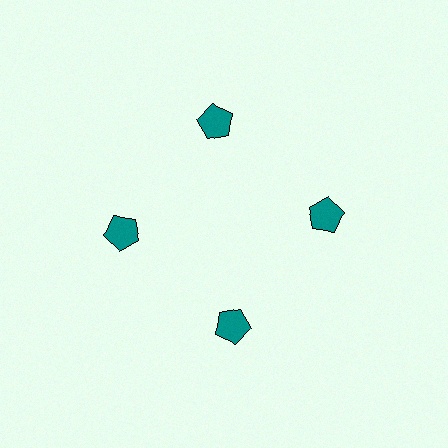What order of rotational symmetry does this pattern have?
This pattern has 4-fold rotational symmetry.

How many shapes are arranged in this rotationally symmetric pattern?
There are 4 shapes, arranged in 4 groups of 1.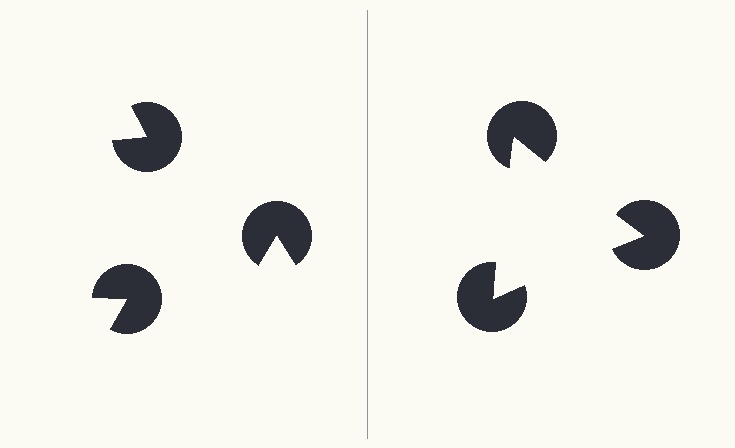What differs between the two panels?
The pac-man discs are positioned identically on both sides; only the wedge orientations differ. On the right they align to a triangle; on the left they are misaligned.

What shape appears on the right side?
An illusory triangle.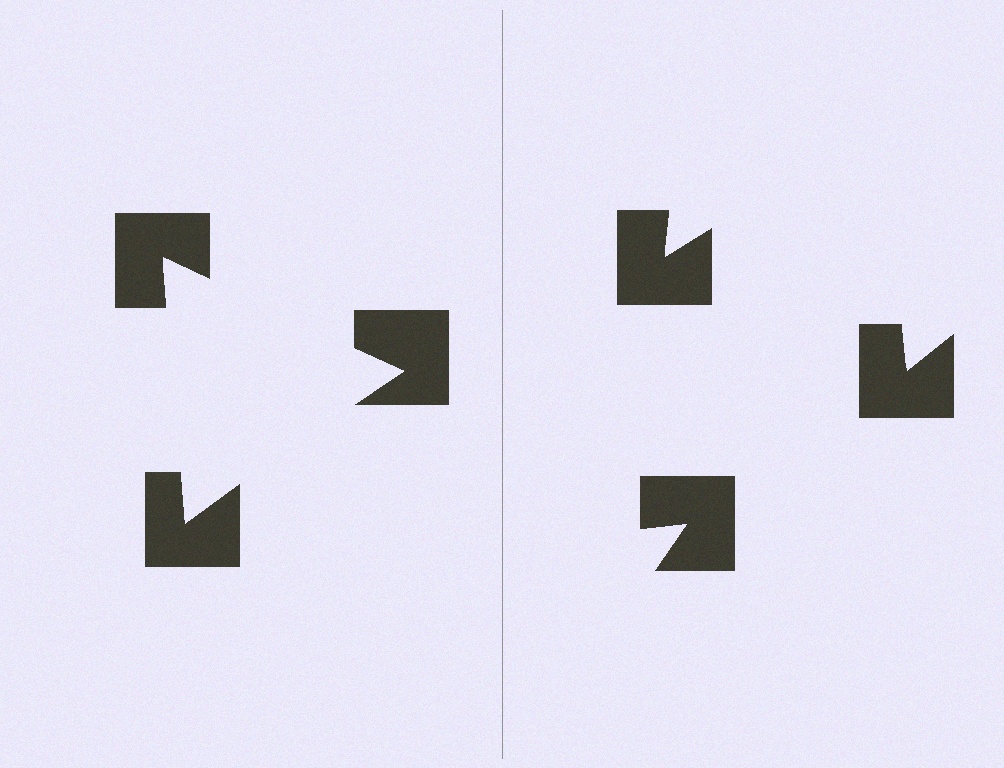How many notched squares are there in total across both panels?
6 — 3 on each side.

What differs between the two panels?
The notched squares are positioned identically on both sides; only the wedge orientations differ. On the left they align to a triangle; on the right they are misaligned.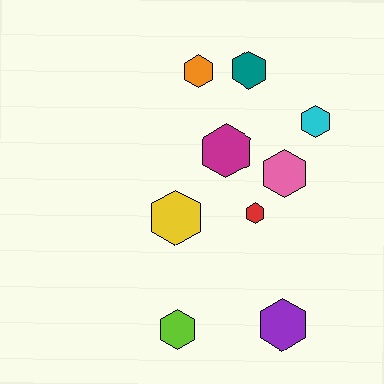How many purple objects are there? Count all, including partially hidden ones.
There is 1 purple object.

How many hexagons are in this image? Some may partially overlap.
There are 9 hexagons.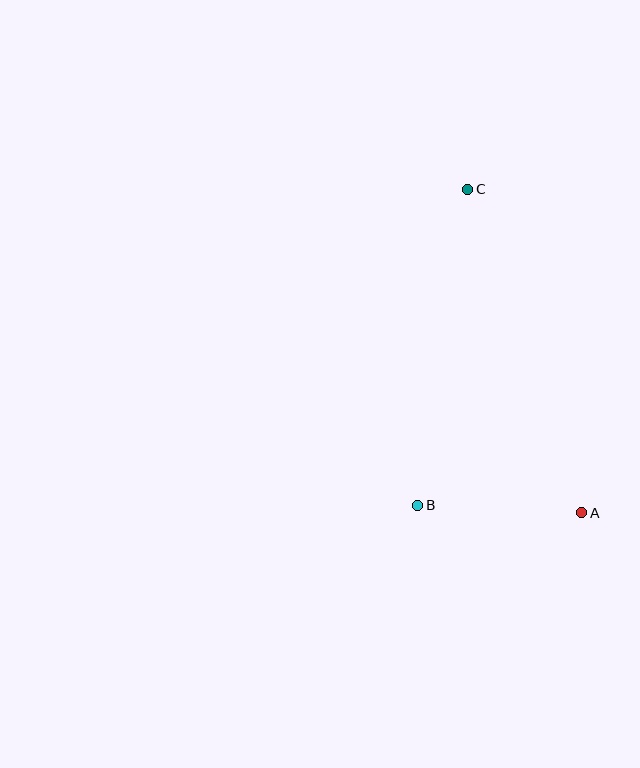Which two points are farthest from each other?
Points A and C are farthest from each other.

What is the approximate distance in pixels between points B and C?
The distance between B and C is approximately 320 pixels.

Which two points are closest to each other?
Points A and B are closest to each other.